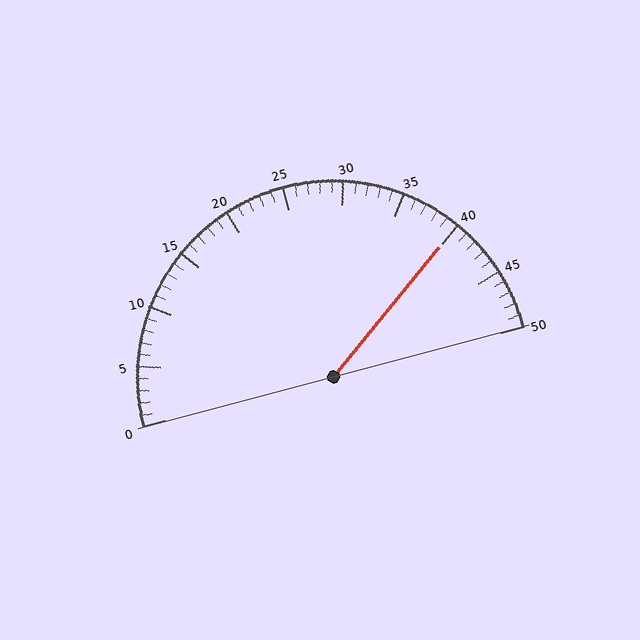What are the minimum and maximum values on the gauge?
The gauge ranges from 0 to 50.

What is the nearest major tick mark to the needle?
The nearest major tick mark is 40.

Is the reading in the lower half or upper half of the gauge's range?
The reading is in the upper half of the range (0 to 50).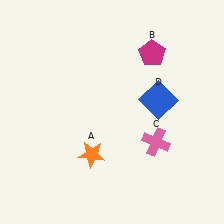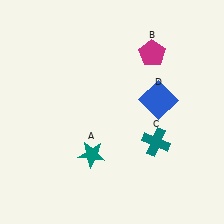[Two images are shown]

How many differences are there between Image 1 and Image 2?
There are 2 differences between the two images.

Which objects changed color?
A changed from orange to teal. C changed from pink to teal.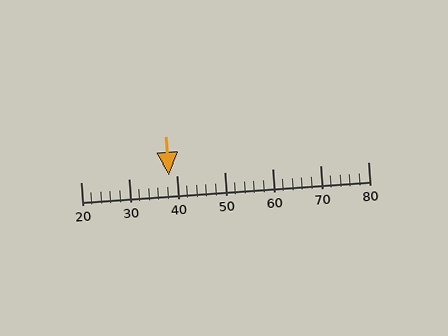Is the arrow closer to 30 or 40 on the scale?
The arrow is closer to 40.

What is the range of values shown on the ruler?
The ruler shows values from 20 to 80.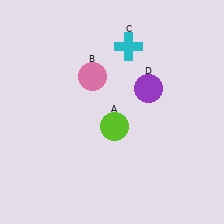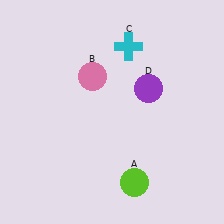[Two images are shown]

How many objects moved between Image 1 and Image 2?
1 object moved between the two images.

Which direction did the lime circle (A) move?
The lime circle (A) moved down.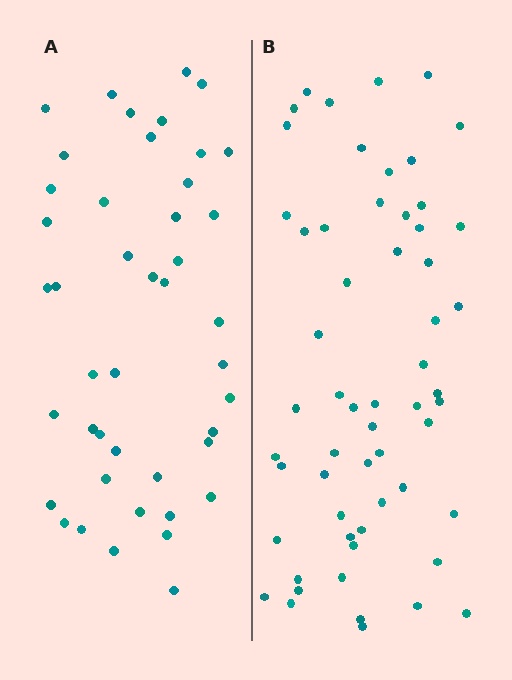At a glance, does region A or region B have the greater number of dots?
Region B (the right region) has more dots.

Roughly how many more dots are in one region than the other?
Region B has approximately 15 more dots than region A.